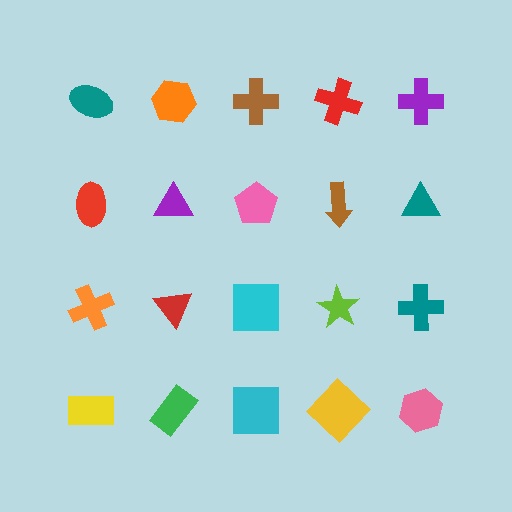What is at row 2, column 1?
A red ellipse.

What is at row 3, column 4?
A lime star.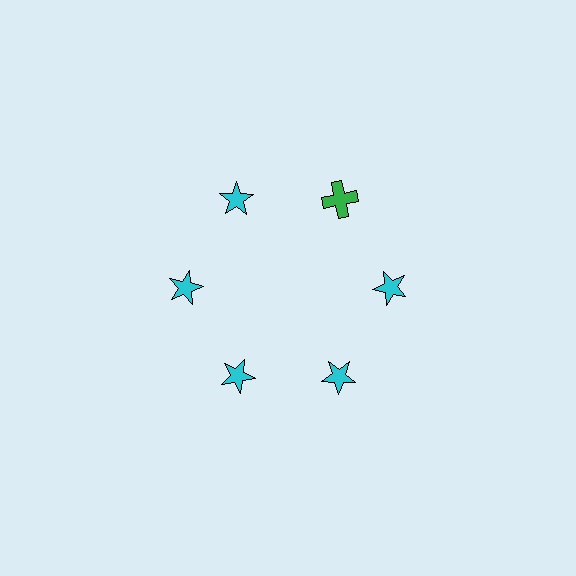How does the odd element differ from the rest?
It differs in both color (green instead of cyan) and shape (cross instead of star).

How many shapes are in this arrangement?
There are 6 shapes arranged in a ring pattern.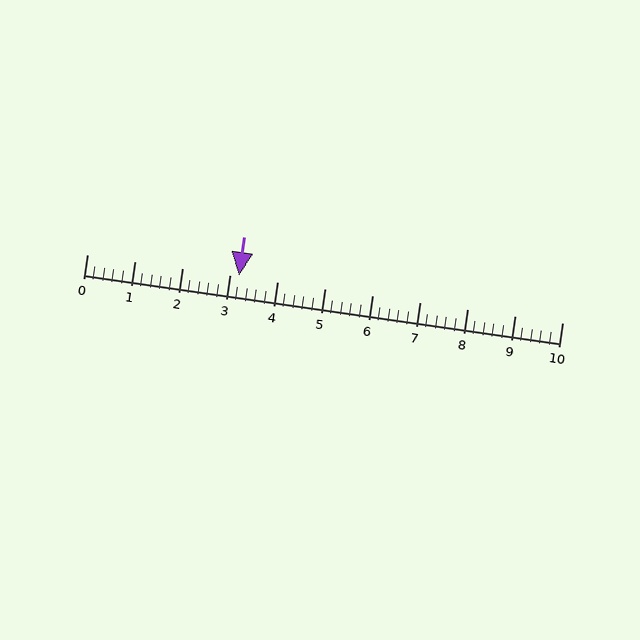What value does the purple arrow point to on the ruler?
The purple arrow points to approximately 3.2.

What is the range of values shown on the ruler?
The ruler shows values from 0 to 10.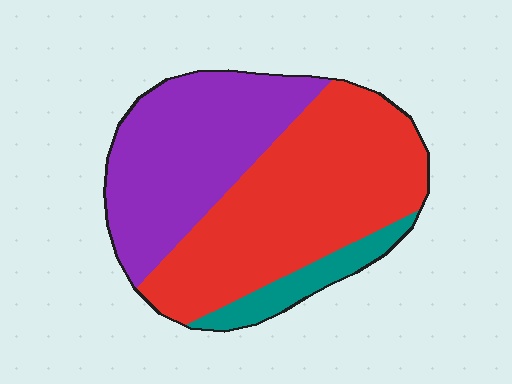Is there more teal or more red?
Red.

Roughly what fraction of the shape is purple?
Purple takes up about three eighths (3/8) of the shape.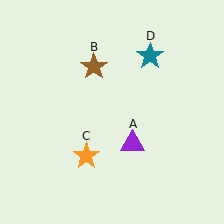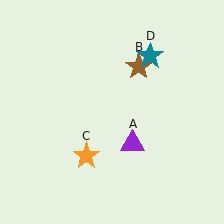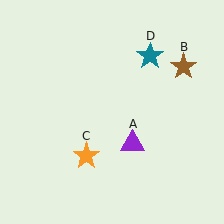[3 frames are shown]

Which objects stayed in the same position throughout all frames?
Purple triangle (object A) and orange star (object C) and teal star (object D) remained stationary.